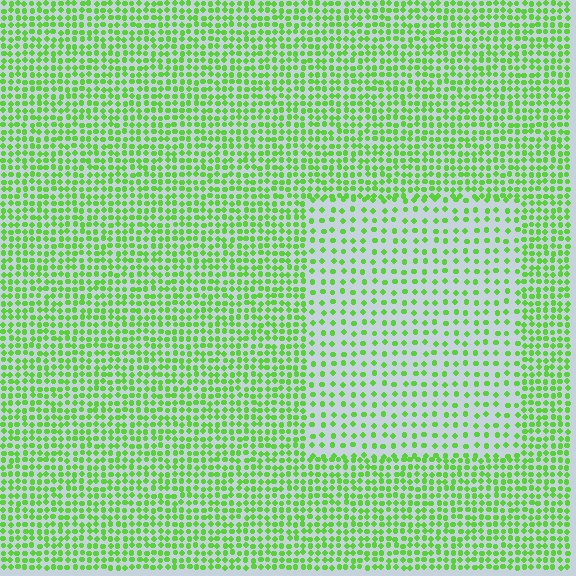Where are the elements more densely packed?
The elements are more densely packed outside the rectangle boundary.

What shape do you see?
I see a rectangle.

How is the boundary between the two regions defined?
The boundary is defined by a change in element density (approximately 2.1x ratio). All elements are the same color, size, and shape.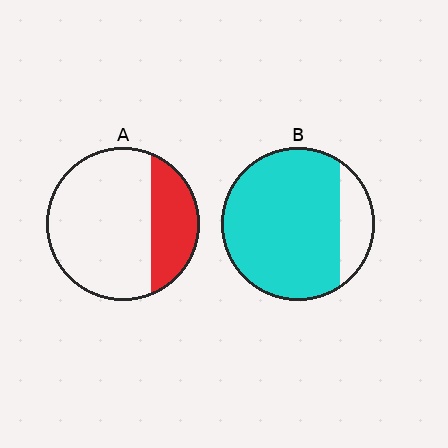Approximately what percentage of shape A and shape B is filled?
A is approximately 25% and B is approximately 85%.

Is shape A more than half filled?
No.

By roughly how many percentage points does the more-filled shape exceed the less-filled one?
By roughly 55 percentage points (B over A).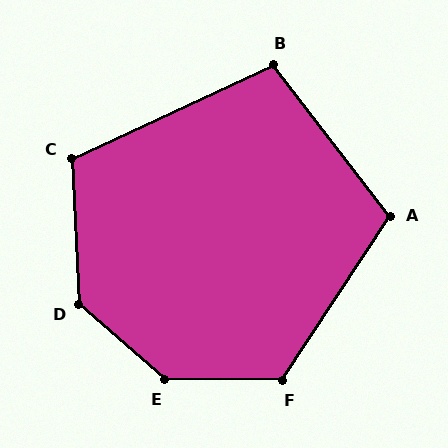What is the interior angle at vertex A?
Approximately 109 degrees (obtuse).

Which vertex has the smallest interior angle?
B, at approximately 103 degrees.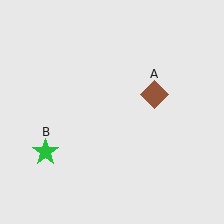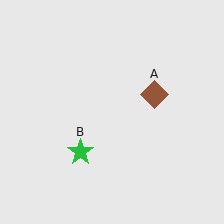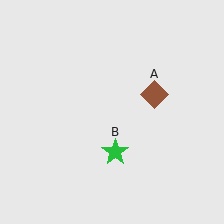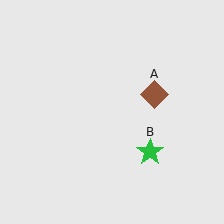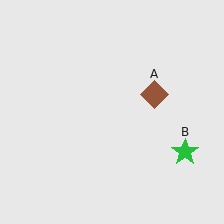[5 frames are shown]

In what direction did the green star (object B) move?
The green star (object B) moved right.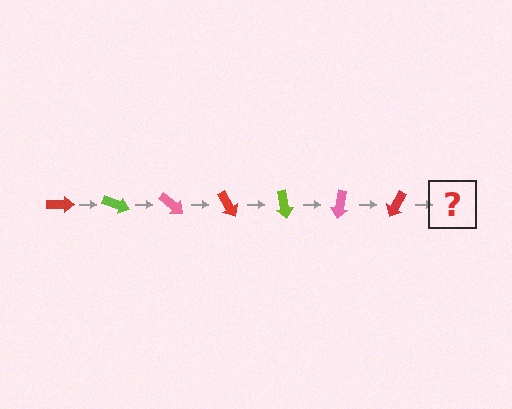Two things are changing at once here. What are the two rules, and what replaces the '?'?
The two rules are that it rotates 20 degrees each step and the color cycles through red, lime, and pink. The '?' should be a lime arrow, rotated 140 degrees from the start.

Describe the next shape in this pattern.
It should be a lime arrow, rotated 140 degrees from the start.